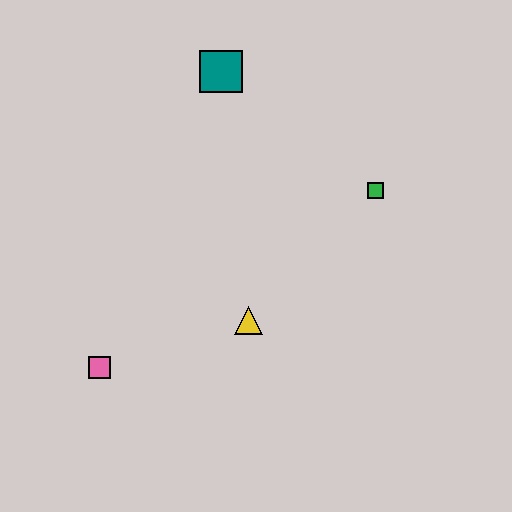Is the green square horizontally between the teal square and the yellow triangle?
No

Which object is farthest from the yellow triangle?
The teal square is farthest from the yellow triangle.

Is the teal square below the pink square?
No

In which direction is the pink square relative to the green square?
The pink square is to the left of the green square.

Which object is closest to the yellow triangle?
The pink square is closest to the yellow triangle.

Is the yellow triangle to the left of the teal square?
No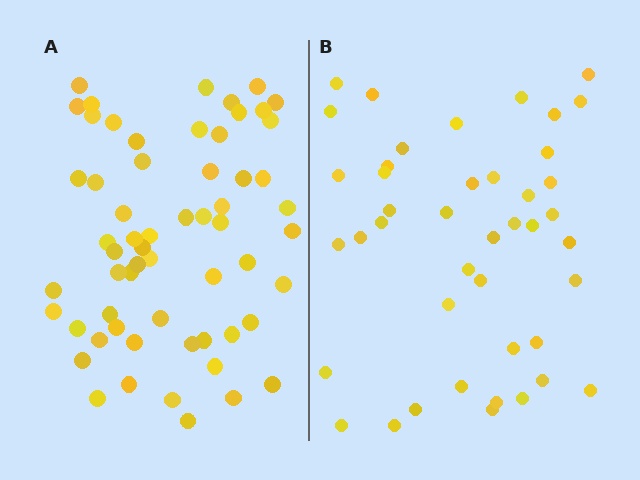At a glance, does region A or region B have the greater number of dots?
Region A (the left region) has more dots.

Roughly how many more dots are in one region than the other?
Region A has approximately 15 more dots than region B.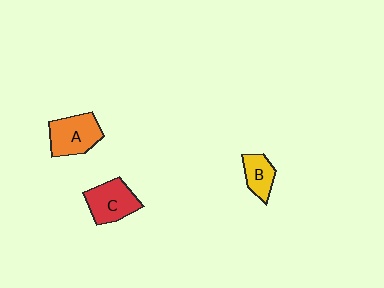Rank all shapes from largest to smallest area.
From largest to smallest: A (orange), C (red), B (yellow).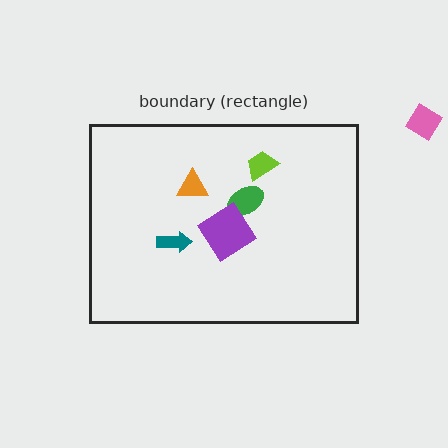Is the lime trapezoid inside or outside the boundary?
Inside.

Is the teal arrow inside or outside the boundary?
Inside.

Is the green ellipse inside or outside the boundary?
Inside.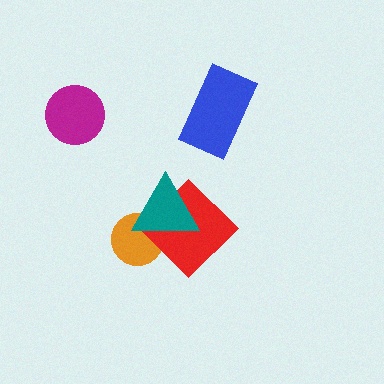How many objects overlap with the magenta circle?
0 objects overlap with the magenta circle.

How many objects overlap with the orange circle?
2 objects overlap with the orange circle.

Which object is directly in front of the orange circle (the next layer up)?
The red diamond is directly in front of the orange circle.